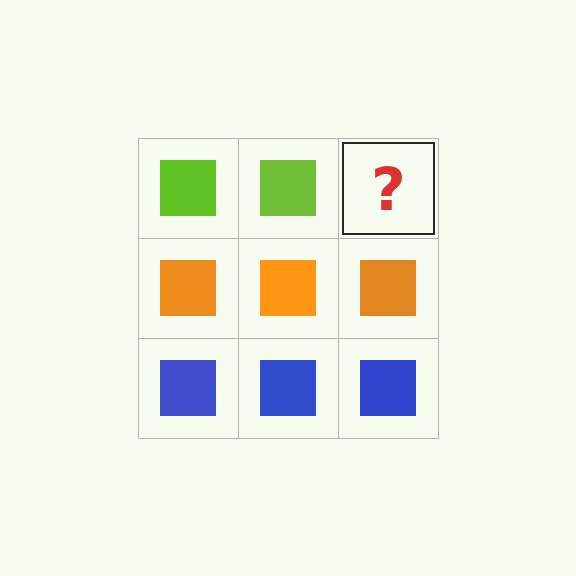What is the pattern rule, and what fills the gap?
The rule is that each row has a consistent color. The gap should be filled with a lime square.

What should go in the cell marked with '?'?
The missing cell should contain a lime square.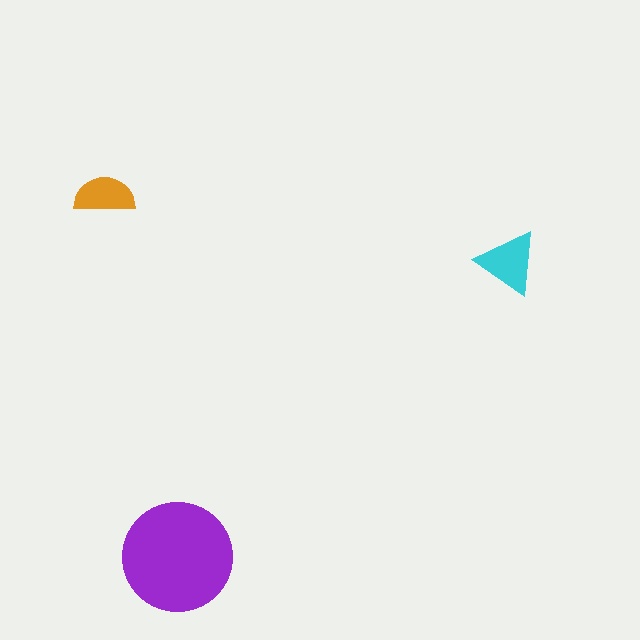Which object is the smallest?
The orange semicircle.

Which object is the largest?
The purple circle.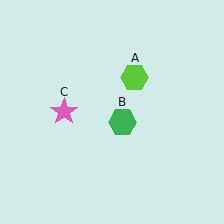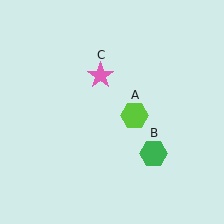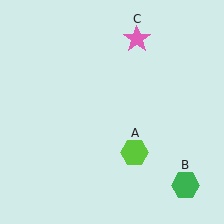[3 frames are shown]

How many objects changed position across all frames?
3 objects changed position: lime hexagon (object A), green hexagon (object B), pink star (object C).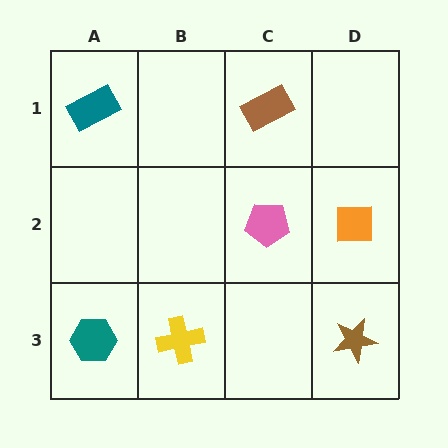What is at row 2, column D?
An orange square.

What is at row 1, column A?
A teal rectangle.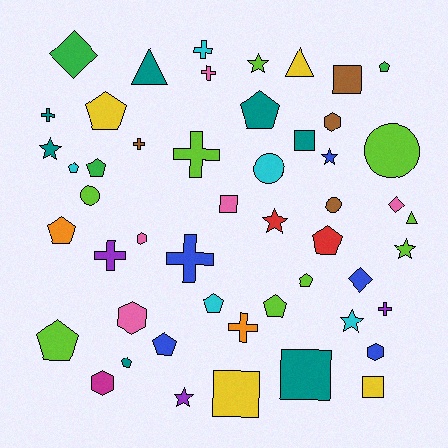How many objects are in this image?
There are 50 objects.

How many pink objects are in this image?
There are 5 pink objects.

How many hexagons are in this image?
There are 5 hexagons.